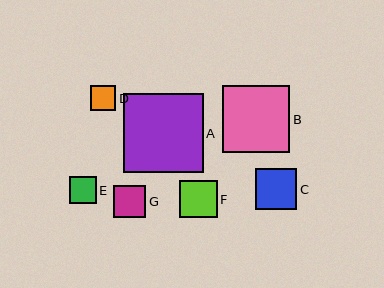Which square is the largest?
Square A is the largest with a size of approximately 80 pixels.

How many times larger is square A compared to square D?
Square A is approximately 3.2 times the size of square D.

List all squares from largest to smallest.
From largest to smallest: A, B, C, F, G, E, D.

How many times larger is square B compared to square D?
Square B is approximately 2.7 times the size of square D.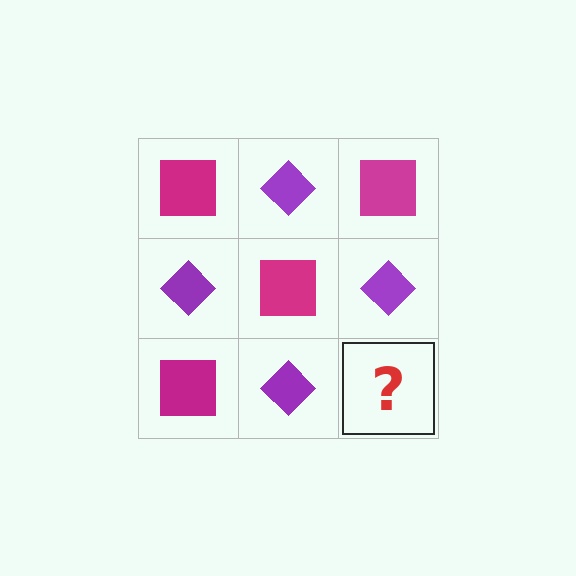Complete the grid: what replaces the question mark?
The question mark should be replaced with a magenta square.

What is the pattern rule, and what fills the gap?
The rule is that it alternates magenta square and purple diamond in a checkerboard pattern. The gap should be filled with a magenta square.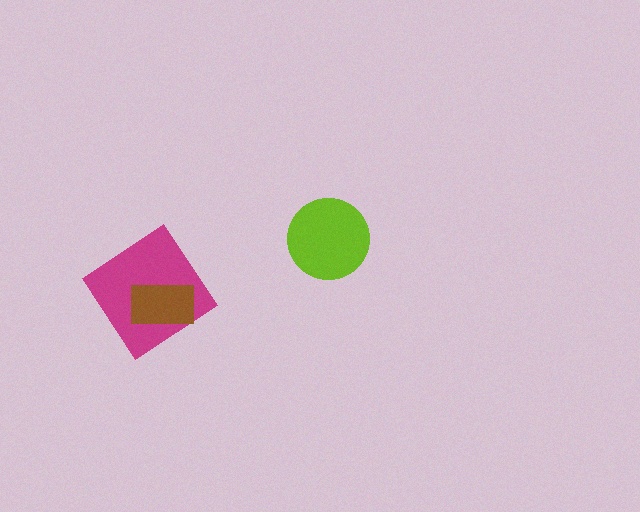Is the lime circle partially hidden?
No, no other shape covers it.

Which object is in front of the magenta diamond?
The brown rectangle is in front of the magenta diamond.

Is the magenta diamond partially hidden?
Yes, it is partially covered by another shape.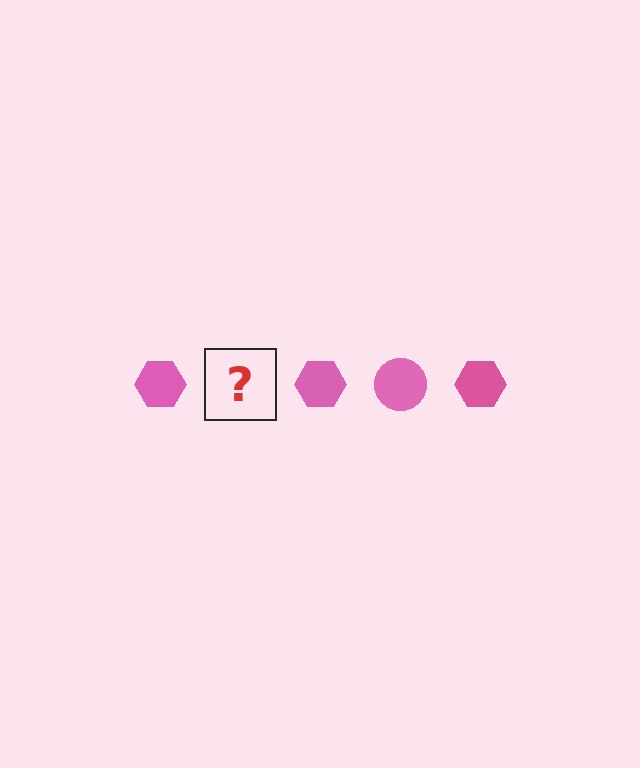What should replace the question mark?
The question mark should be replaced with a pink circle.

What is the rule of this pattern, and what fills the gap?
The rule is that the pattern cycles through hexagon, circle shapes in pink. The gap should be filled with a pink circle.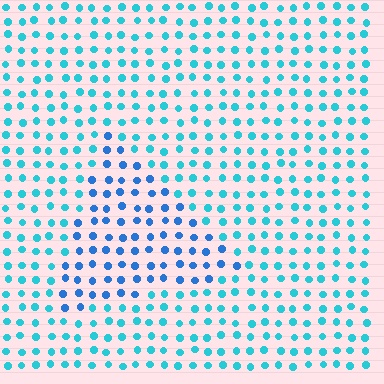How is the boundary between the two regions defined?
The boundary is defined purely by a slight shift in hue (about 29 degrees). Spacing, size, and orientation are identical on both sides.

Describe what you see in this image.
The image is filled with small cyan elements in a uniform arrangement. A triangle-shaped region is visible where the elements are tinted to a slightly different hue, forming a subtle color boundary.